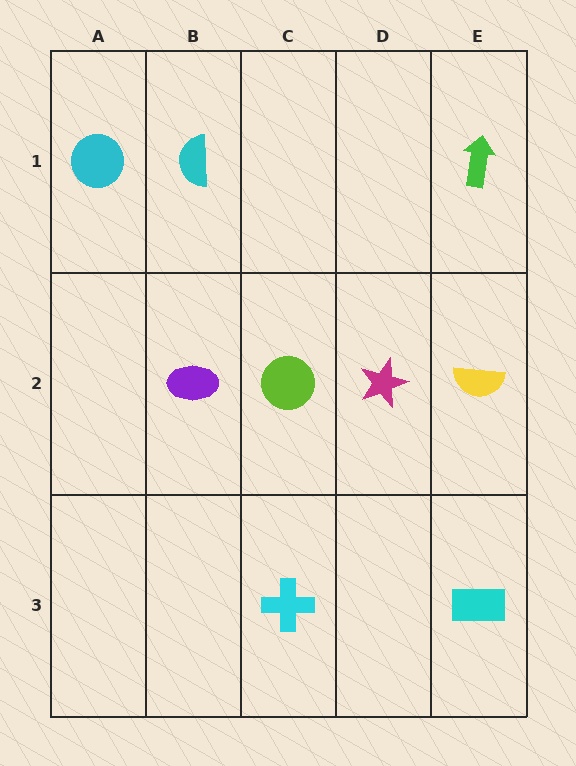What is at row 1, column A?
A cyan circle.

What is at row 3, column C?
A cyan cross.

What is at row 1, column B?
A cyan semicircle.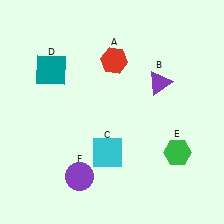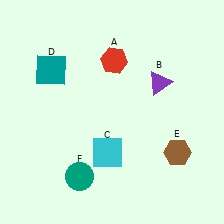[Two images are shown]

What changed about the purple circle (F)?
In Image 1, F is purple. In Image 2, it changed to teal.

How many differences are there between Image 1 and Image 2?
There are 2 differences between the two images.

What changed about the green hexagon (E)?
In Image 1, E is green. In Image 2, it changed to brown.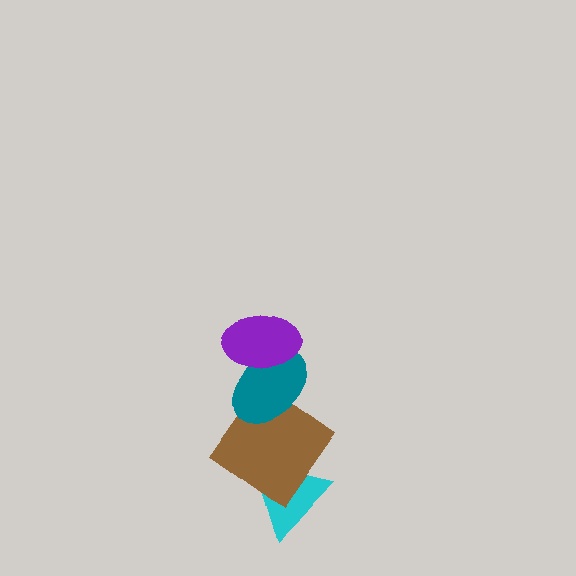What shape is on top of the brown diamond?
The teal ellipse is on top of the brown diamond.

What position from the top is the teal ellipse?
The teal ellipse is 2nd from the top.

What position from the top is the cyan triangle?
The cyan triangle is 4th from the top.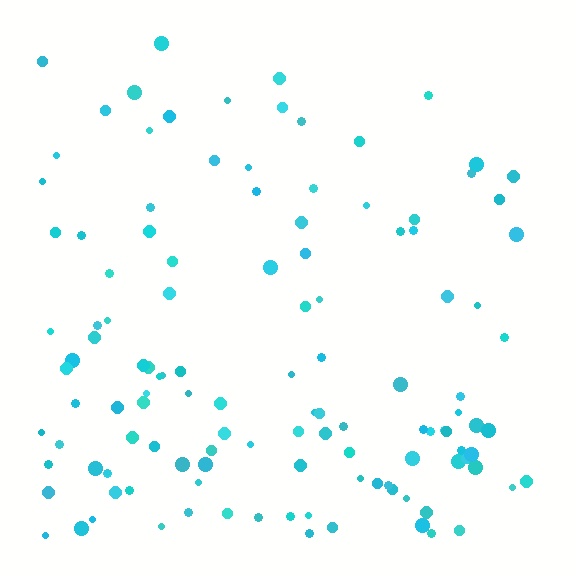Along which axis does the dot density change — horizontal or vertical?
Vertical.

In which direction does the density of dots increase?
From top to bottom, with the bottom side densest.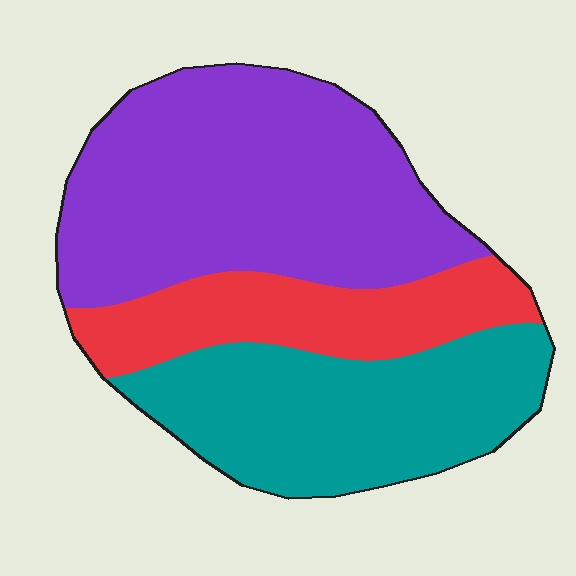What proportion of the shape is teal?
Teal covers about 30% of the shape.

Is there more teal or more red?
Teal.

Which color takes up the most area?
Purple, at roughly 45%.